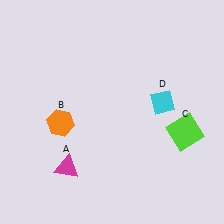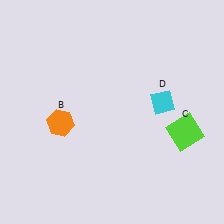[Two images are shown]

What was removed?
The magenta triangle (A) was removed in Image 2.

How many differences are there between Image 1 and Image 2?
There is 1 difference between the two images.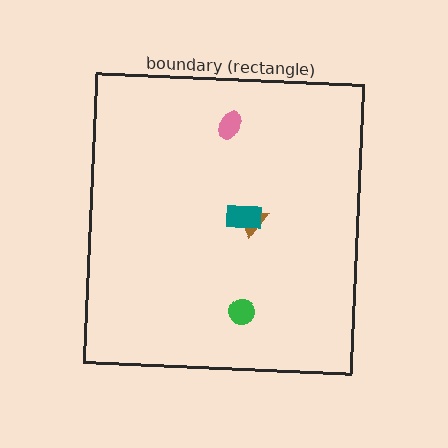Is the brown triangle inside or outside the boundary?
Inside.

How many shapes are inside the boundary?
4 inside, 0 outside.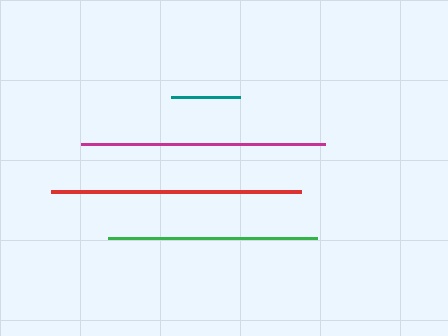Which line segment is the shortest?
The teal line is the shortest at approximately 69 pixels.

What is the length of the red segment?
The red segment is approximately 250 pixels long.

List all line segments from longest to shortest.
From longest to shortest: red, magenta, green, teal.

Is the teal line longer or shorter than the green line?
The green line is longer than the teal line.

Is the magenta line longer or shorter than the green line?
The magenta line is longer than the green line.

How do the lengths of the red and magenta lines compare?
The red and magenta lines are approximately the same length.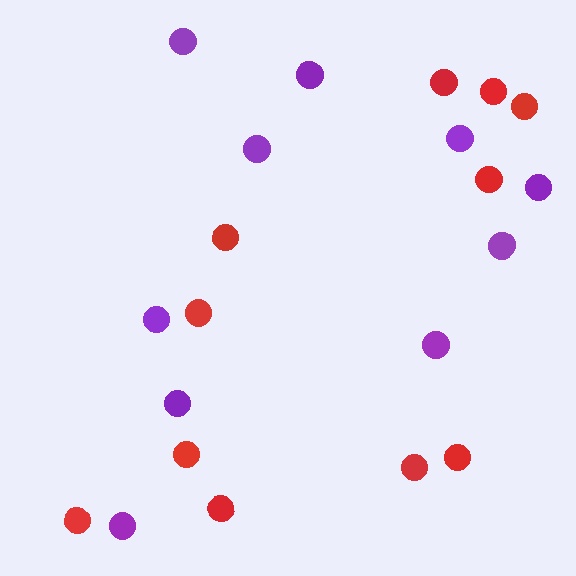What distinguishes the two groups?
There are 2 groups: one group of purple circles (10) and one group of red circles (11).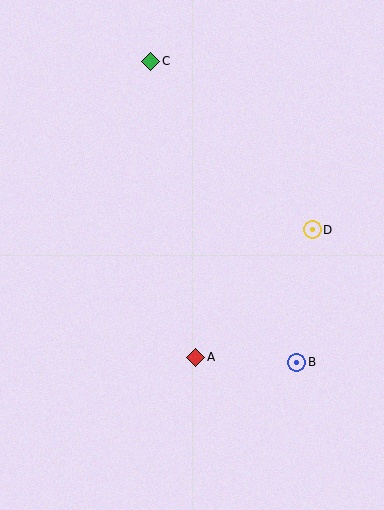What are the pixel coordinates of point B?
Point B is at (297, 362).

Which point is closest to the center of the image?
Point A at (196, 357) is closest to the center.